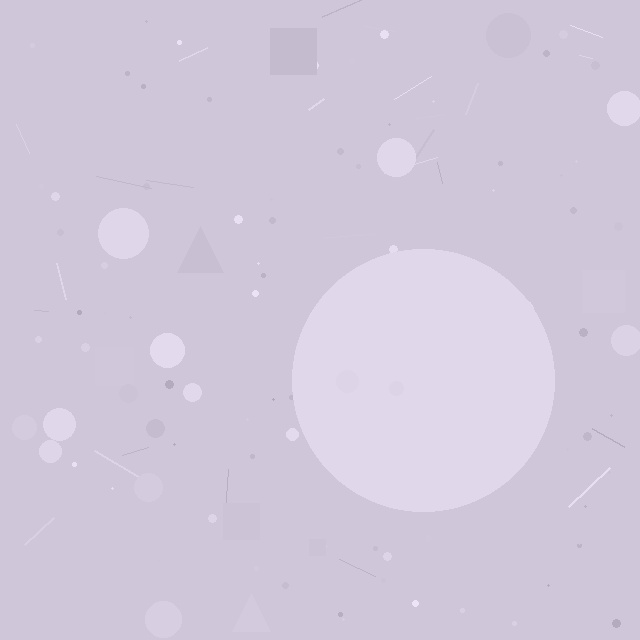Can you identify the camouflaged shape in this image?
The camouflaged shape is a circle.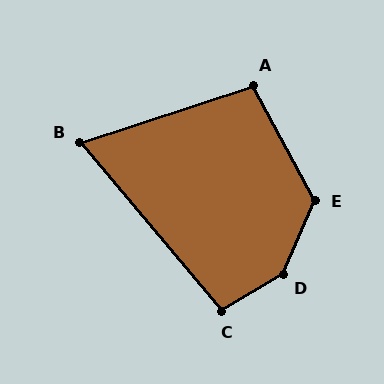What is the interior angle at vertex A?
Approximately 100 degrees (obtuse).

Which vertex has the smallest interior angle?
B, at approximately 68 degrees.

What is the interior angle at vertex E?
Approximately 129 degrees (obtuse).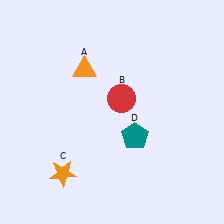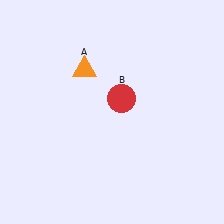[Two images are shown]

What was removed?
The orange star (C), the teal pentagon (D) were removed in Image 2.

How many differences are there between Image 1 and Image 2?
There are 2 differences between the two images.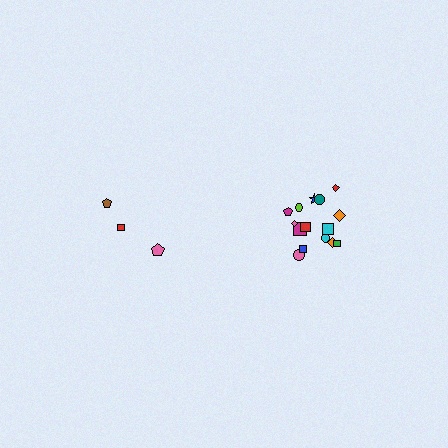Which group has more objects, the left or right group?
The right group.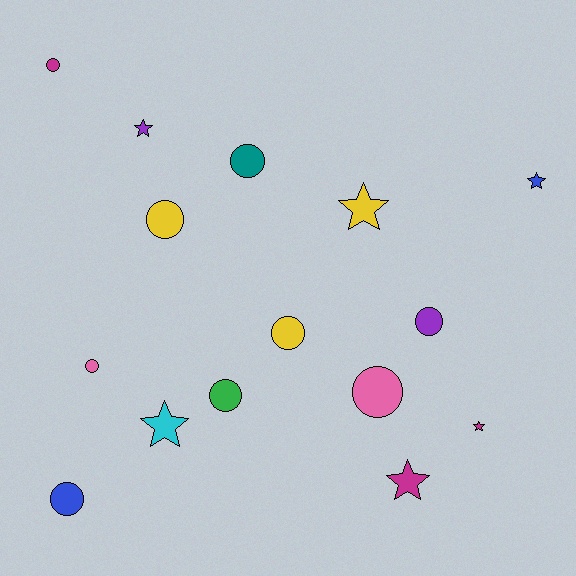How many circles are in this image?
There are 9 circles.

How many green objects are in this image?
There is 1 green object.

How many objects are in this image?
There are 15 objects.